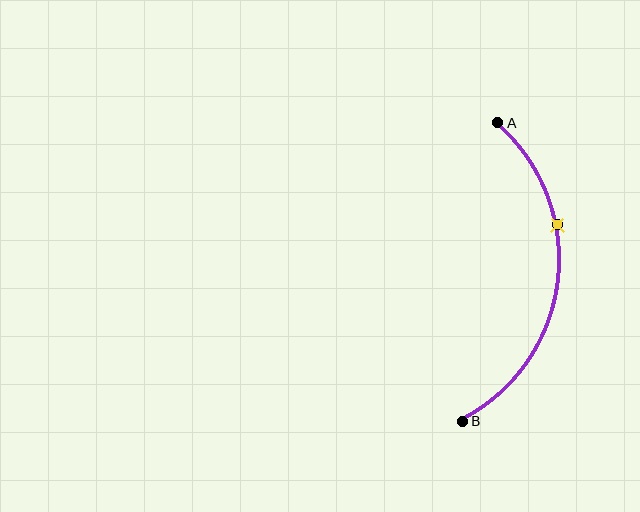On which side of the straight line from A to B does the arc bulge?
The arc bulges to the right of the straight line connecting A and B.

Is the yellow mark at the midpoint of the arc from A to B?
No. The yellow mark lies on the arc but is closer to endpoint A. The arc midpoint would be at the point on the curve equidistant along the arc from both A and B.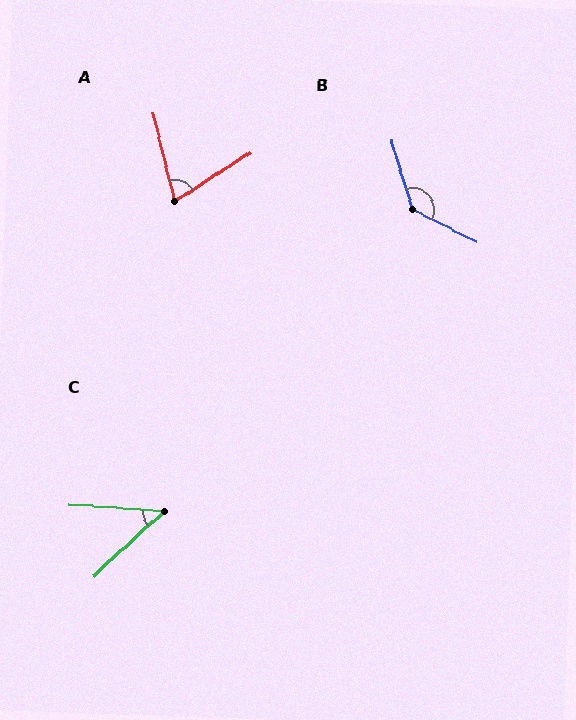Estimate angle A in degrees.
Approximately 71 degrees.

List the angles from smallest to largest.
C (47°), A (71°), B (134°).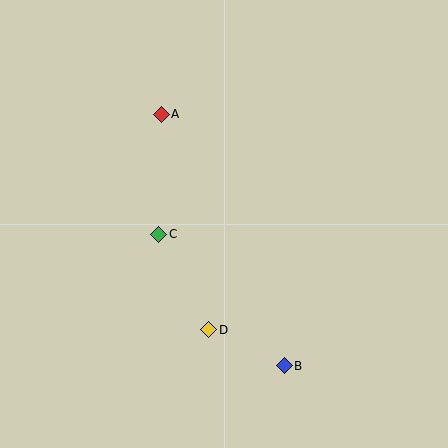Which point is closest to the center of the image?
Point C at (159, 234) is closest to the center.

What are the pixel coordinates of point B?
Point B is at (284, 366).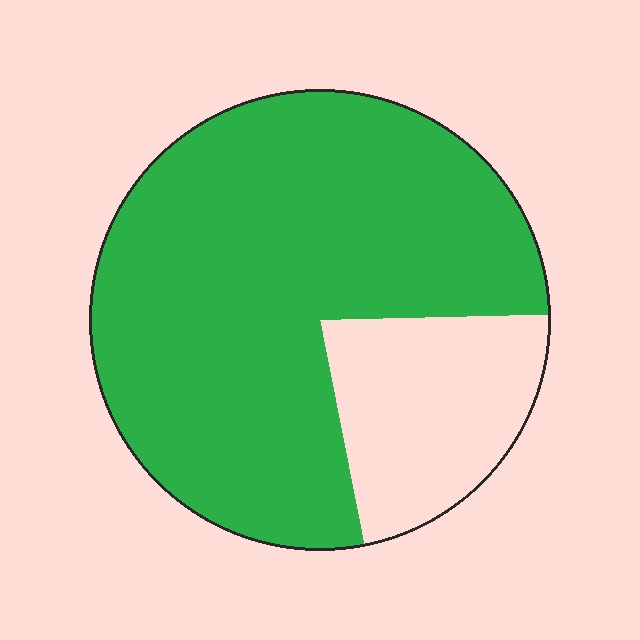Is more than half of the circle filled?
Yes.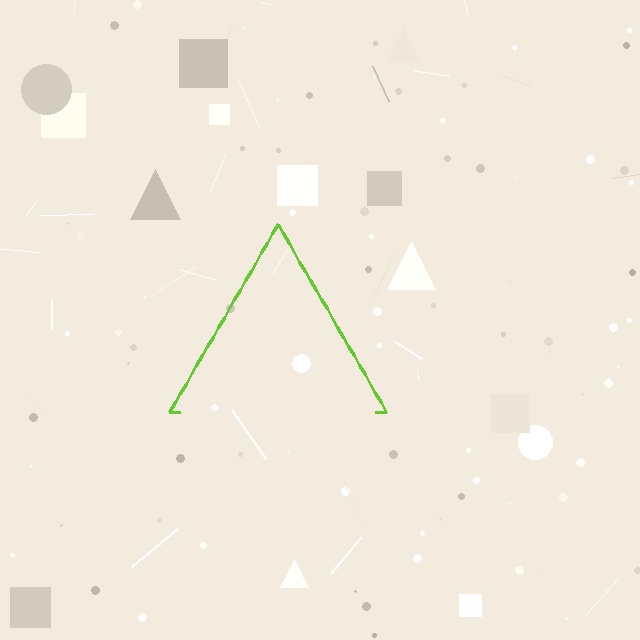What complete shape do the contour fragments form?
The contour fragments form a triangle.